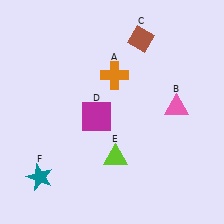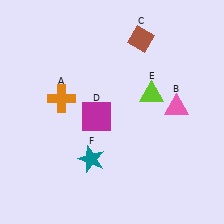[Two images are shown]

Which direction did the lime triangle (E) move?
The lime triangle (E) moved up.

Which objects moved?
The objects that moved are: the orange cross (A), the lime triangle (E), the teal star (F).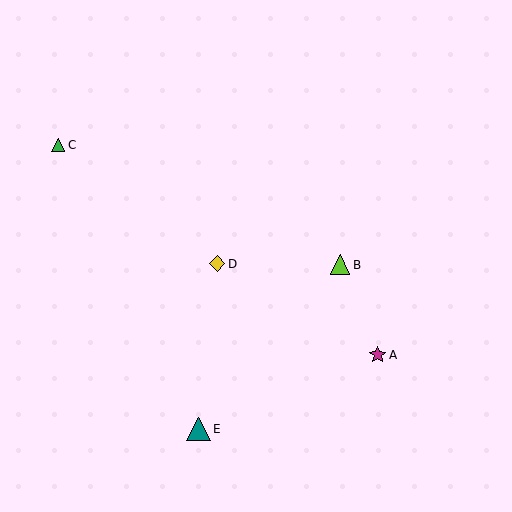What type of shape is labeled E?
Shape E is a teal triangle.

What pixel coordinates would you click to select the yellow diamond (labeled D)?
Click at (217, 264) to select the yellow diamond D.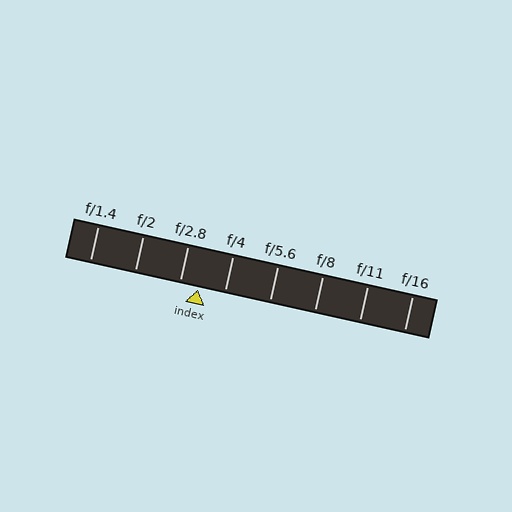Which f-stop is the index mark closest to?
The index mark is closest to f/2.8.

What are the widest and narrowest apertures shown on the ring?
The widest aperture shown is f/1.4 and the narrowest is f/16.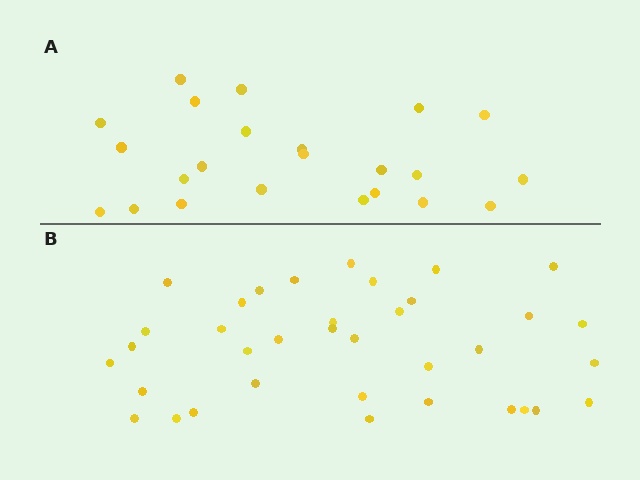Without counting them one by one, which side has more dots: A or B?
Region B (the bottom region) has more dots.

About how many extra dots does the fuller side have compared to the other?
Region B has approximately 15 more dots than region A.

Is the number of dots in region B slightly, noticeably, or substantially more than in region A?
Region B has substantially more. The ratio is roughly 1.6 to 1.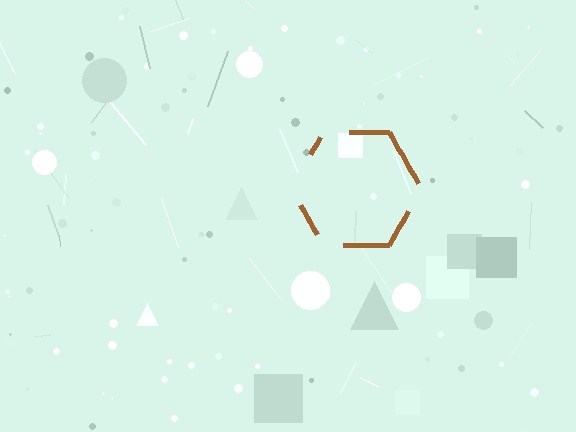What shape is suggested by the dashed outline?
The dashed outline suggests a hexagon.